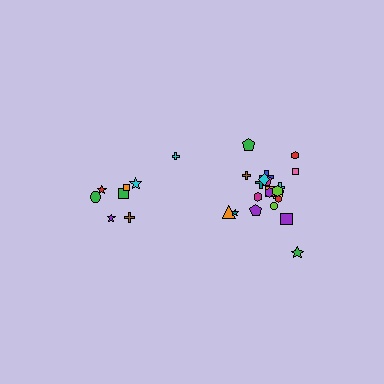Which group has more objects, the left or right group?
The right group.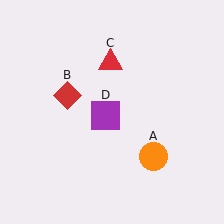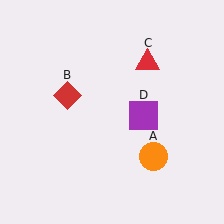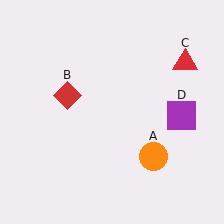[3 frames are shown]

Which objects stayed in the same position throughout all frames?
Orange circle (object A) and red diamond (object B) remained stationary.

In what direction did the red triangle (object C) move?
The red triangle (object C) moved right.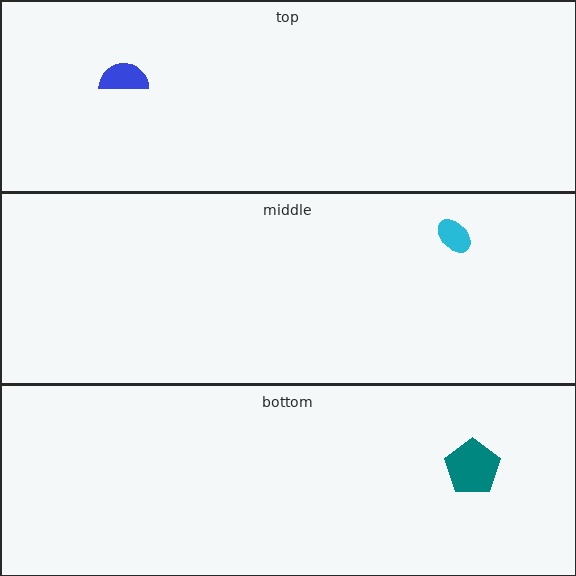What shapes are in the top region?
The blue semicircle.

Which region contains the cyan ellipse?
The middle region.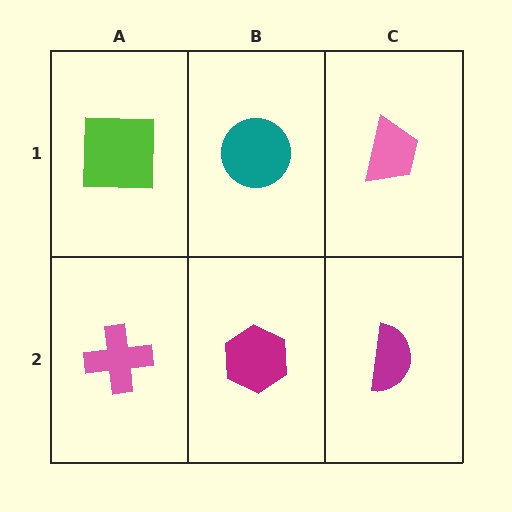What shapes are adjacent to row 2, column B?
A teal circle (row 1, column B), a pink cross (row 2, column A), a magenta semicircle (row 2, column C).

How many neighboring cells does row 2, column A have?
2.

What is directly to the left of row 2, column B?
A pink cross.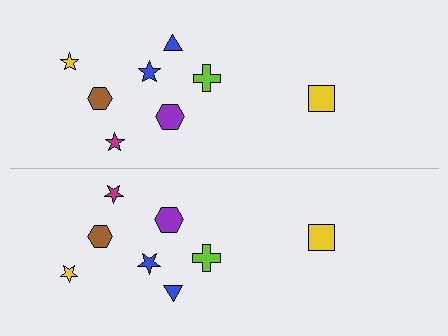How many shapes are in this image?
There are 16 shapes in this image.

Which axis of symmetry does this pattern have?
The pattern has a horizontal axis of symmetry running through the center of the image.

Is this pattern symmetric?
Yes, this pattern has bilateral (reflection) symmetry.